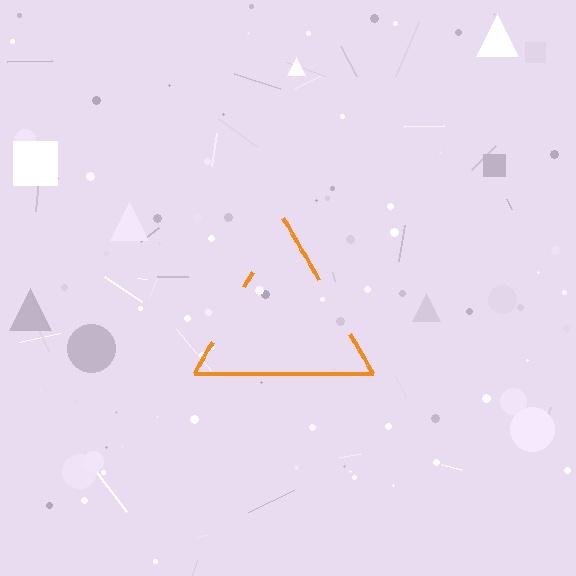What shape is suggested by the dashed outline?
The dashed outline suggests a triangle.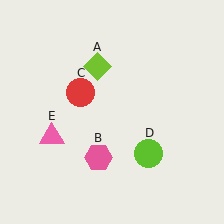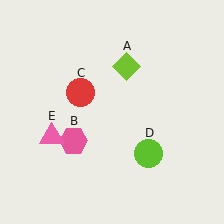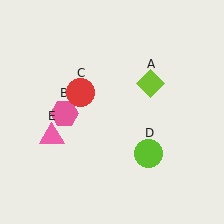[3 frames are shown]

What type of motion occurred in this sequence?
The lime diamond (object A), pink hexagon (object B) rotated clockwise around the center of the scene.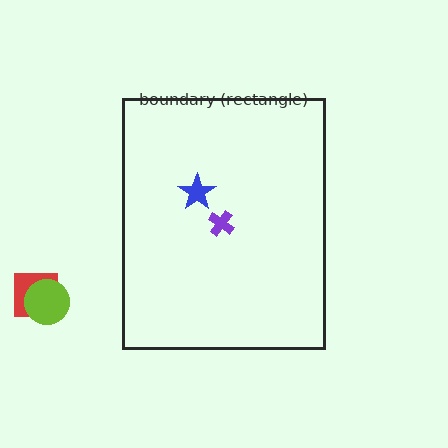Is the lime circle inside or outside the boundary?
Outside.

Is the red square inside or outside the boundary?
Outside.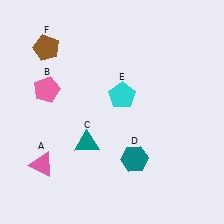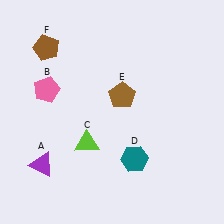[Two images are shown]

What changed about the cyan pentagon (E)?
In Image 1, E is cyan. In Image 2, it changed to brown.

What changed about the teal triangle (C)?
In Image 1, C is teal. In Image 2, it changed to lime.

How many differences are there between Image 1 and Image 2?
There are 3 differences between the two images.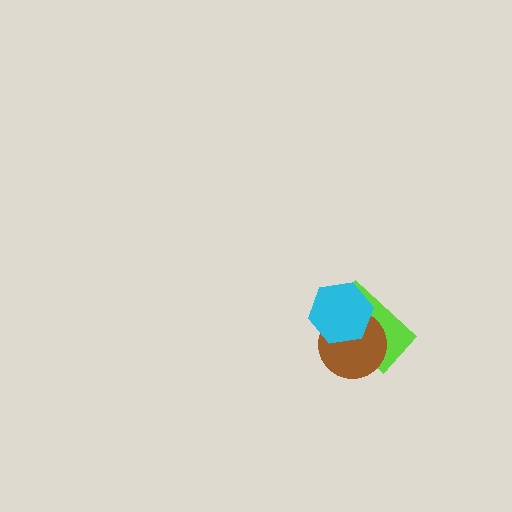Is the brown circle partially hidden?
Yes, it is partially covered by another shape.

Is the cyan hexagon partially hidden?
No, no other shape covers it.